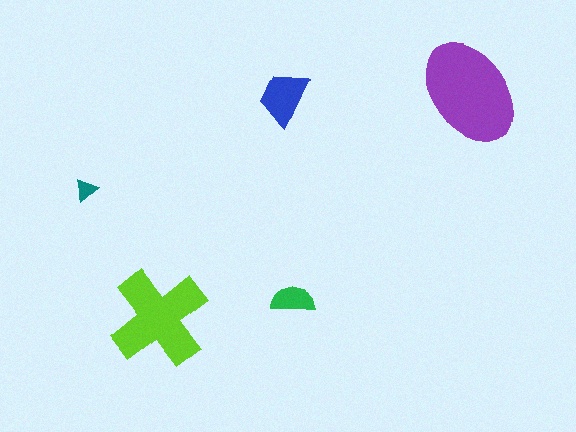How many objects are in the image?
There are 5 objects in the image.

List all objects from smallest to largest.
The teal triangle, the green semicircle, the blue trapezoid, the lime cross, the purple ellipse.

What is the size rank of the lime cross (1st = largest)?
2nd.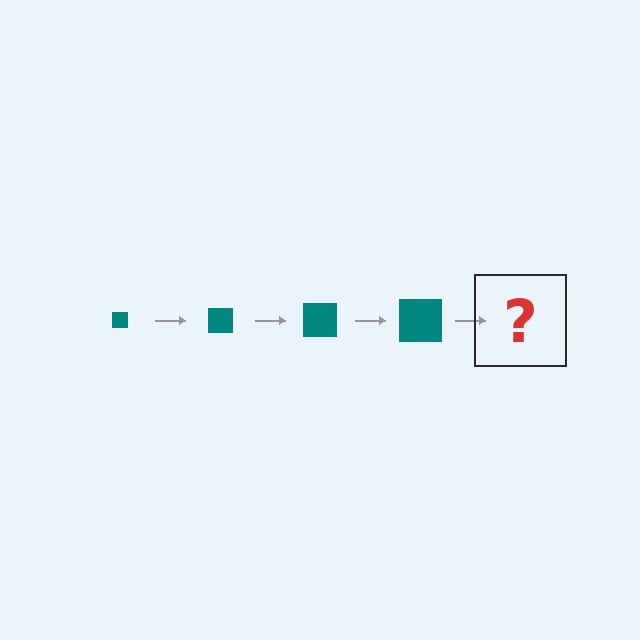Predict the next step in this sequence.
The next step is a teal square, larger than the previous one.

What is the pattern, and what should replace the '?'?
The pattern is that the square gets progressively larger each step. The '?' should be a teal square, larger than the previous one.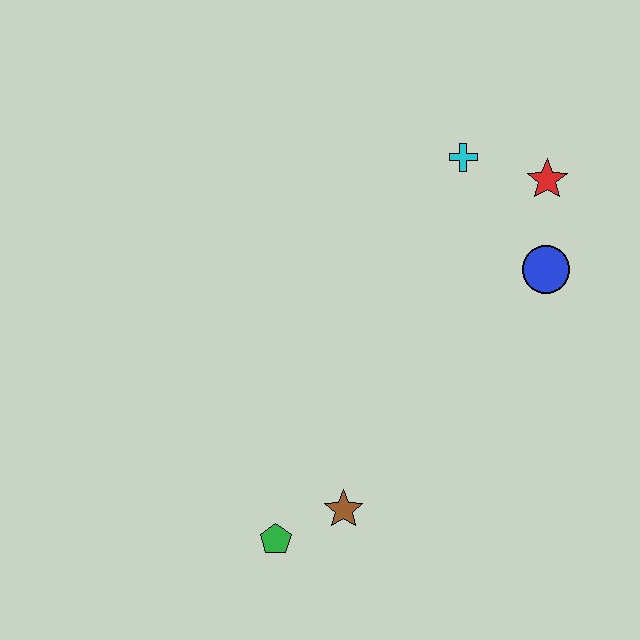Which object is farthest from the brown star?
The red star is farthest from the brown star.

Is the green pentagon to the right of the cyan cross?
No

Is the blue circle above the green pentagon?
Yes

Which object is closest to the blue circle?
The red star is closest to the blue circle.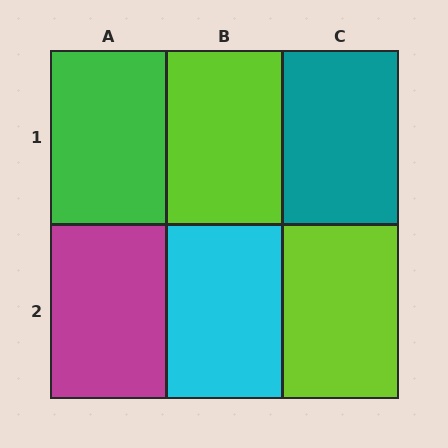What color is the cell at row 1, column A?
Green.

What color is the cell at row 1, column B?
Lime.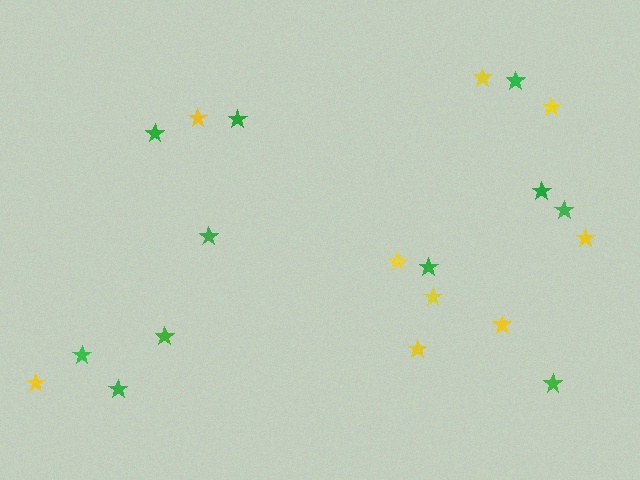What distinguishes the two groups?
There are 2 groups: one group of green stars (11) and one group of yellow stars (9).